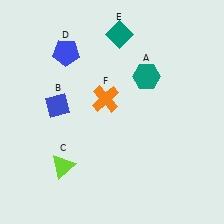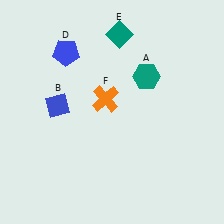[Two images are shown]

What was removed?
The lime triangle (C) was removed in Image 2.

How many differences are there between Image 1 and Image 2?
There is 1 difference between the two images.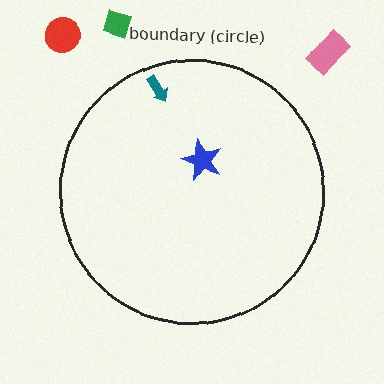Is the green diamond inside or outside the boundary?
Outside.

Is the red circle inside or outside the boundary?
Outside.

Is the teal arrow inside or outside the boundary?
Inside.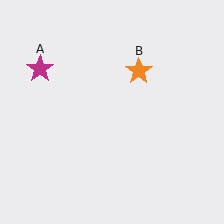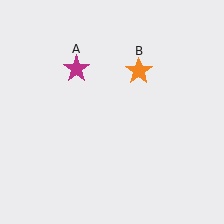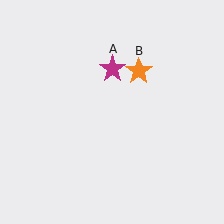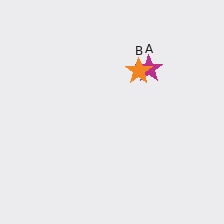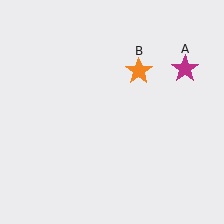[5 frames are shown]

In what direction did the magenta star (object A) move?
The magenta star (object A) moved right.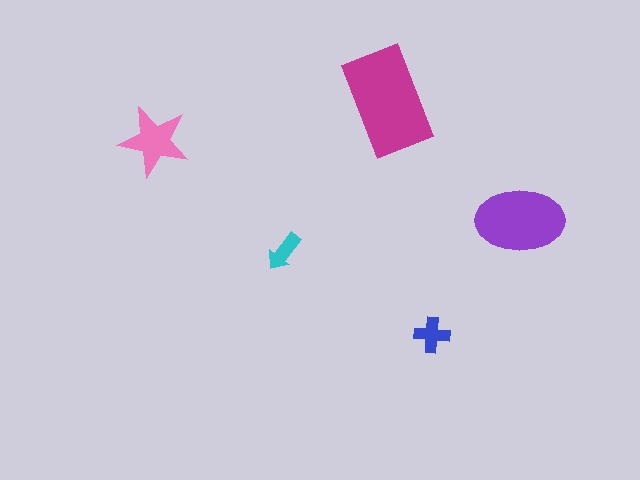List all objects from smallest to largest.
The cyan arrow, the blue cross, the pink star, the purple ellipse, the magenta rectangle.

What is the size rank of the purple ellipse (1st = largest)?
2nd.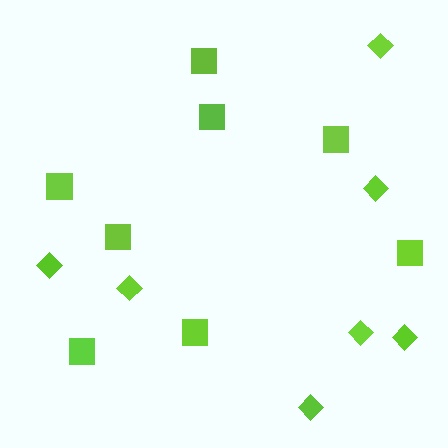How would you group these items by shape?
There are 2 groups: one group of diamonds (7) and one group of squares (8).